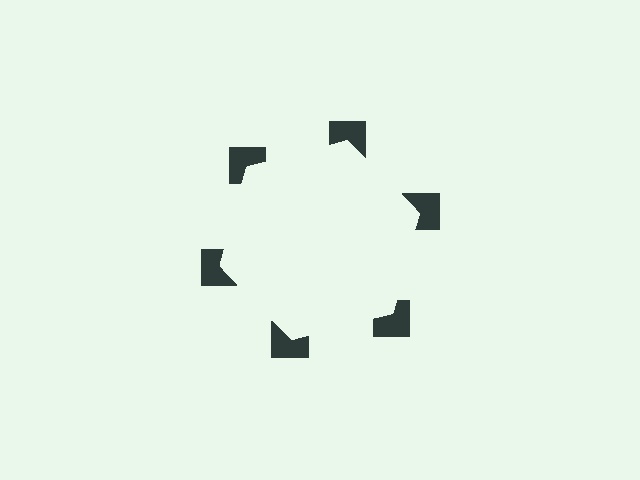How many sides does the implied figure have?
6 sides.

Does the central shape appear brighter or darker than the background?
It typically appears slightly brighter than the background, even though no actual brightness change is drawn.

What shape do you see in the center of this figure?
An illusory hexagon — its edges are inferred from the aligned wedge cuts in the notched squares, not physically drawn.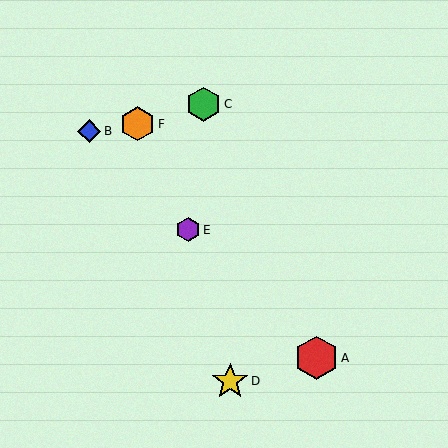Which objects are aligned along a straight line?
Objects A, B, E are aligned along a straight line.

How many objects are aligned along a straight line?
3 objects (A, B, E) are aligned along a straight line.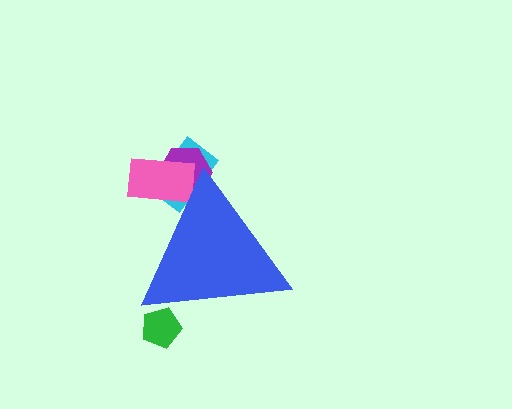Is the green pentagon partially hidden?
Yes, the green pentagon is partially hidden behind the blue triangle.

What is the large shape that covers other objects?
A blue triangle.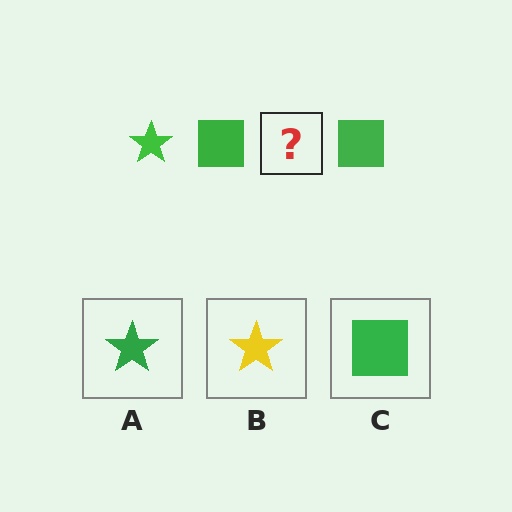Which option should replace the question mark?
Option A.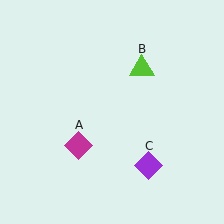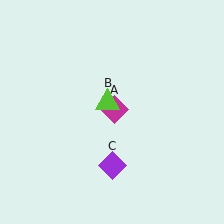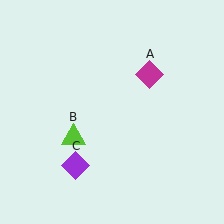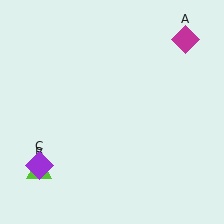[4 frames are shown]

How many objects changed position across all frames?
3 objects changed position: magenta diamond (object A), lime triangle (object B), purple diamond (object C).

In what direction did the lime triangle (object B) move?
The lime triangle (object B) moved down and to the left.